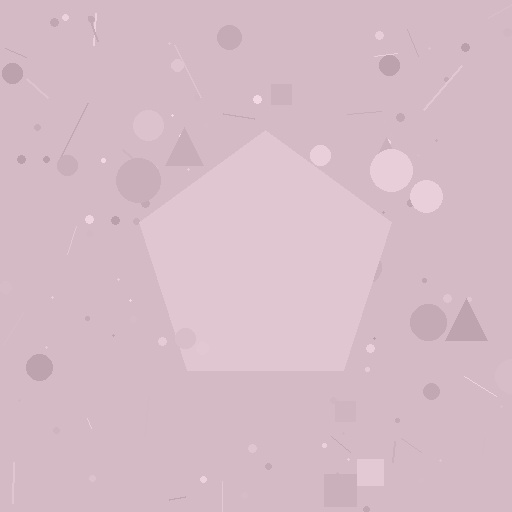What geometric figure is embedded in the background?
A pentagon is embedded in the background.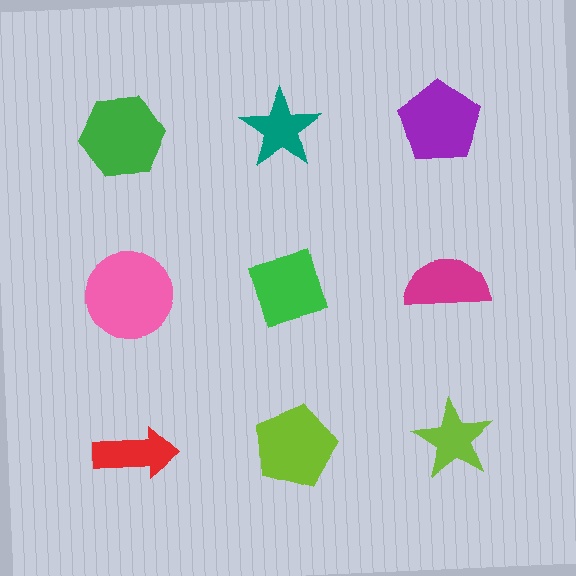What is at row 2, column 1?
A pink circle.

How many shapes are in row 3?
3 shapes.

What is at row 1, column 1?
A green hexagon.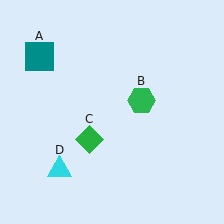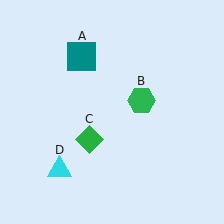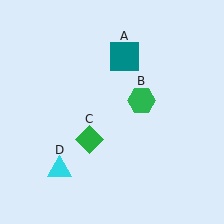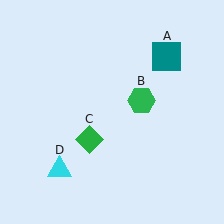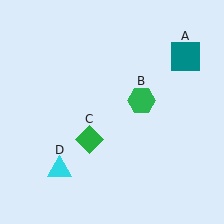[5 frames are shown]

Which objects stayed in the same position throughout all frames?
Green hexagon (object B) and green diamond (object C) and cyan triangle (object D) remained stationary.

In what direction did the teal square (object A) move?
The teal square (object A) moved right.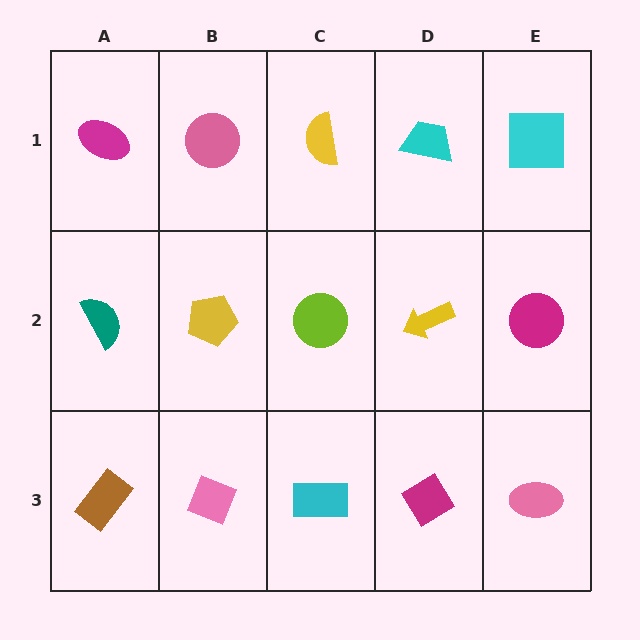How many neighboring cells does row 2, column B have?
4.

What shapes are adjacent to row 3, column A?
A teal semicircle (row 2, column A), a pink diamond (row 3, column B).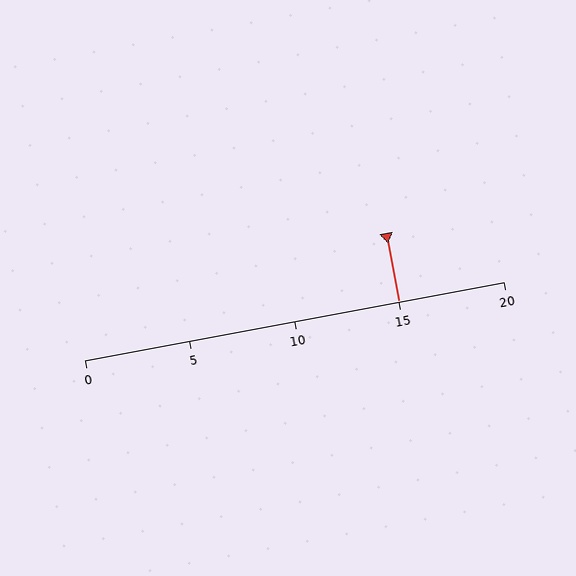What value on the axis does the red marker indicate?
The marker indicates approximately 15.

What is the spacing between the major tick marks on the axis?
The major ticks are spaced 5 apart.